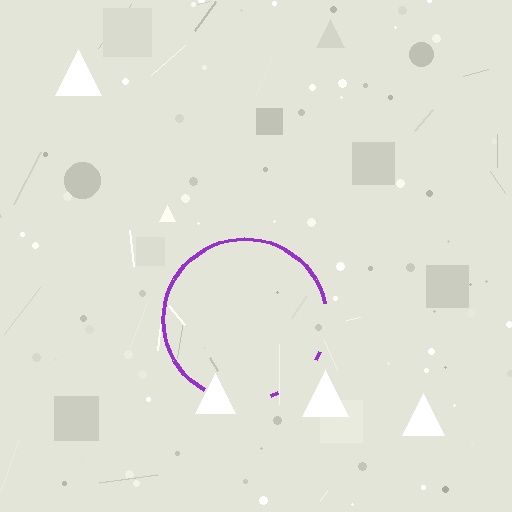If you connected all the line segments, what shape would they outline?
They would outline a circle.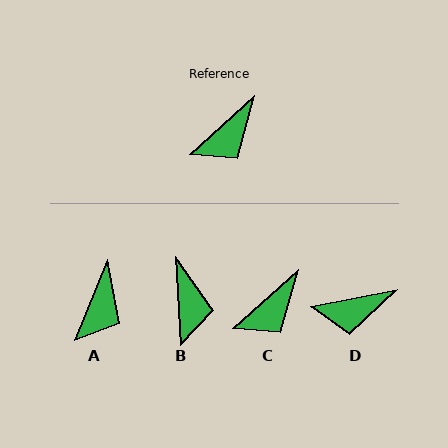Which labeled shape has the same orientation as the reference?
C.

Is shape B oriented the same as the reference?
No, it is off by about 51 degrees.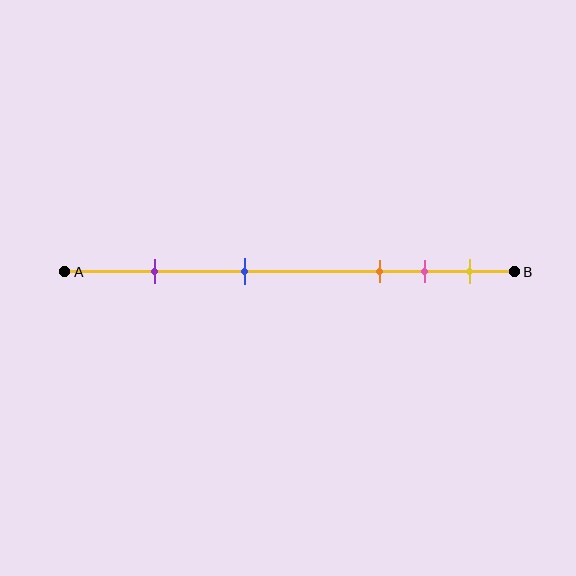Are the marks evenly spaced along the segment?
No, the marks are not evenly spaced.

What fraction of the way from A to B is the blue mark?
The blue mark is approximately 40% (0.4) of the way from A to B.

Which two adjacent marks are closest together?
The pink and yellow marks are the closest adjacent pair.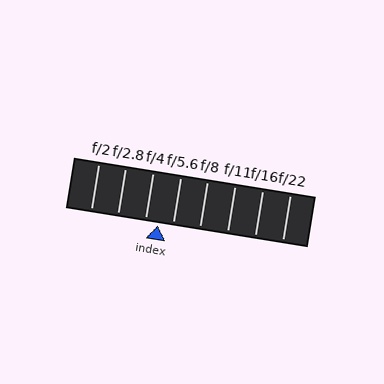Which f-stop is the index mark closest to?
The index mark is closest to f/4.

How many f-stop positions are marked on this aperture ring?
There are 8 f-stop positions marked.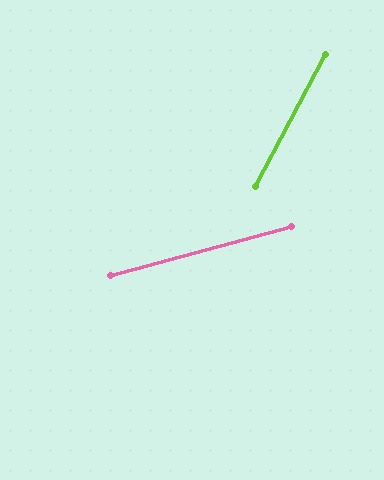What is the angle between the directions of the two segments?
Approximately 47 degrees.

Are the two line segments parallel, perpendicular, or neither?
Neither parallel nor perpendicular — they differ by about 47°.